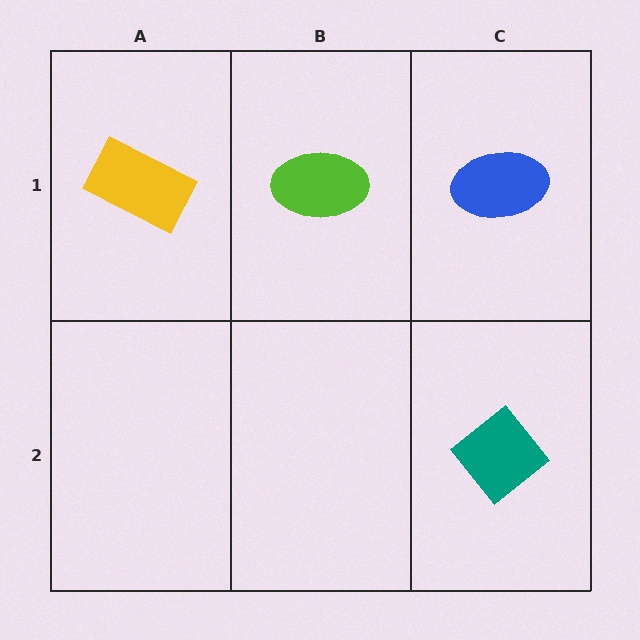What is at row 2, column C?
A teal diamond.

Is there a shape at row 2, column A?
No, that cell is empty.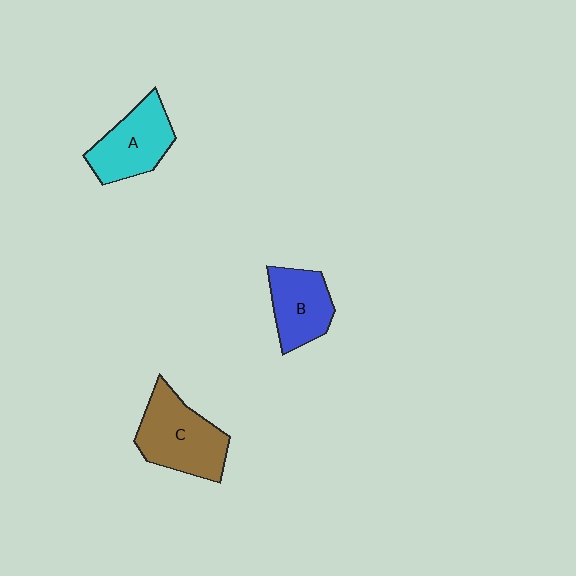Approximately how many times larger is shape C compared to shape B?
Approximately 1.4 times.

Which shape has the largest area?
Shape C (brown).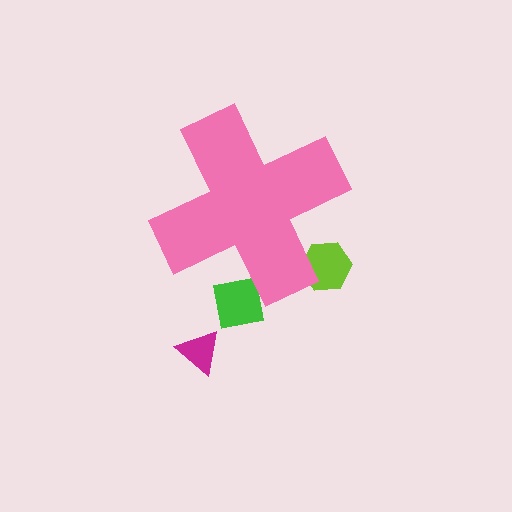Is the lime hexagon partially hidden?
Yes, the lime hexagon is partially hidden behind the pink cross.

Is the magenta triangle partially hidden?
No, the magenta triangle is fully visible.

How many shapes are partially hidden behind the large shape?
2 shapes are partially hidden.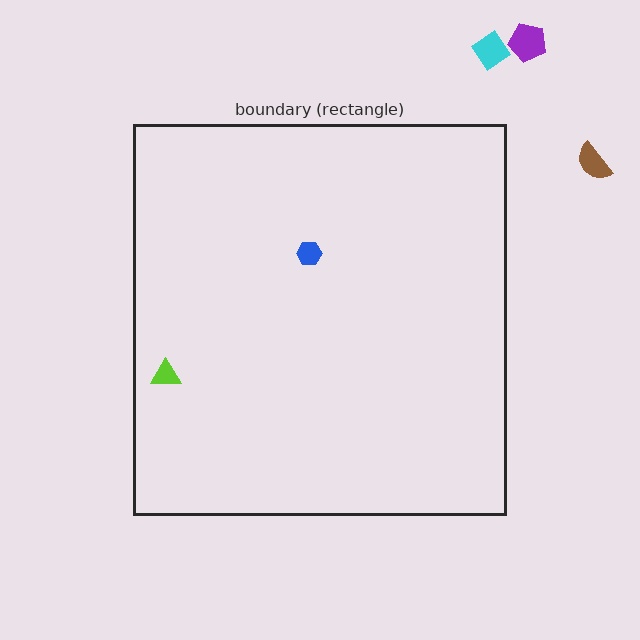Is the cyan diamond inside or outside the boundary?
Outside.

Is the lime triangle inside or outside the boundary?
Inside.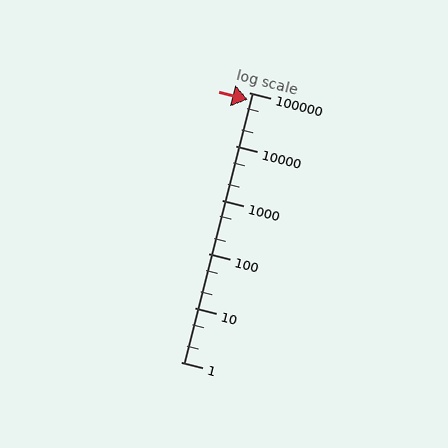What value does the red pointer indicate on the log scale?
The pointer indicates approximately 72000.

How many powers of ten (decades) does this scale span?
The scale spans 5 decades, from 1 to 100000.